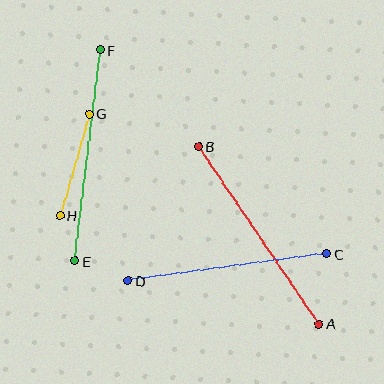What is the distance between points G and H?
The distance is approximately 106 pixels.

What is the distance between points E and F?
The distance is approximately 213 pixels.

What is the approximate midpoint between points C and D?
The midpoint is at approximately (227, 267) pixels.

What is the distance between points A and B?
The distance is approximately 214 pixels.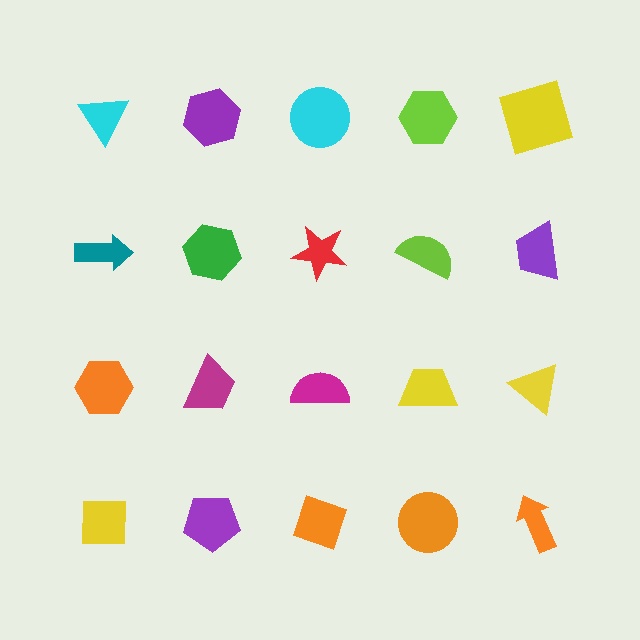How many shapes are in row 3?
5 shapes.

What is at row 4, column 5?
An orange arrow.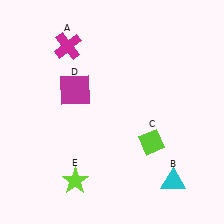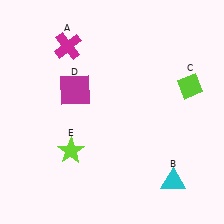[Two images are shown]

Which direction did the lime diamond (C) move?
The lime diamond (C) moved up.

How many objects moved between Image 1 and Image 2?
2 objects moved between the two images.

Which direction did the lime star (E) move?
The lime star (E) moved up.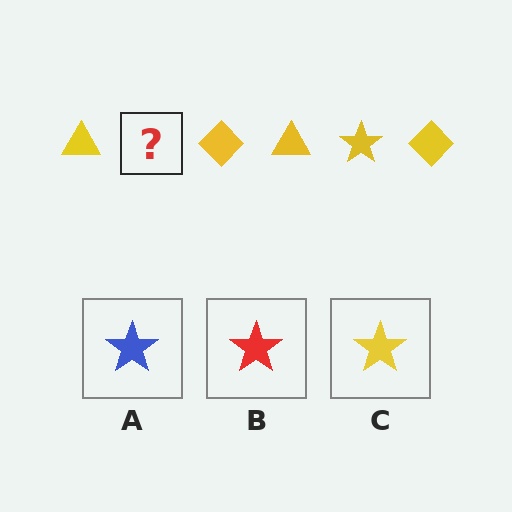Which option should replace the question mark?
Option C.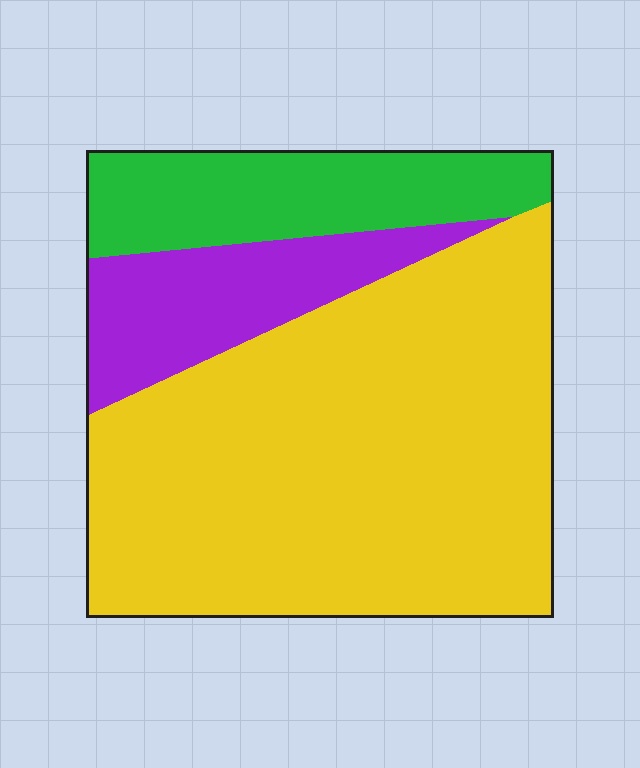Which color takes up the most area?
Yellow, at roughly 65%.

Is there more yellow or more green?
Yellow.